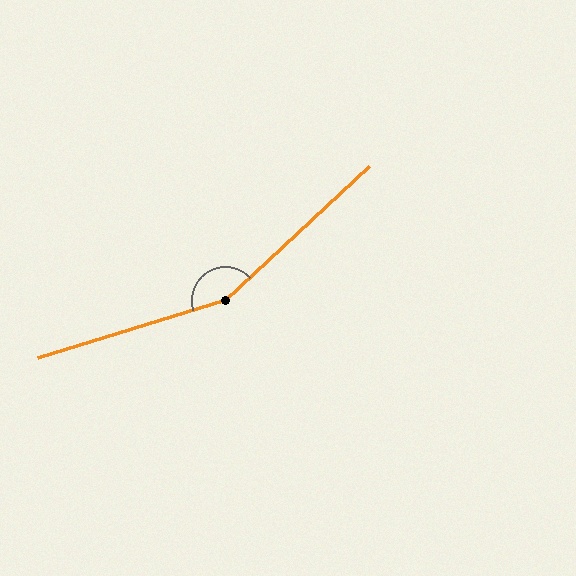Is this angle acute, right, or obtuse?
It is obtuse.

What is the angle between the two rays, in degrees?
Approximately 154 degrees.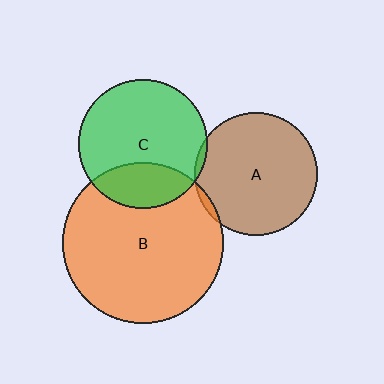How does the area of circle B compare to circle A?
Approximately 1.7 times.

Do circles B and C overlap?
Yes.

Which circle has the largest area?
Circle B (orange).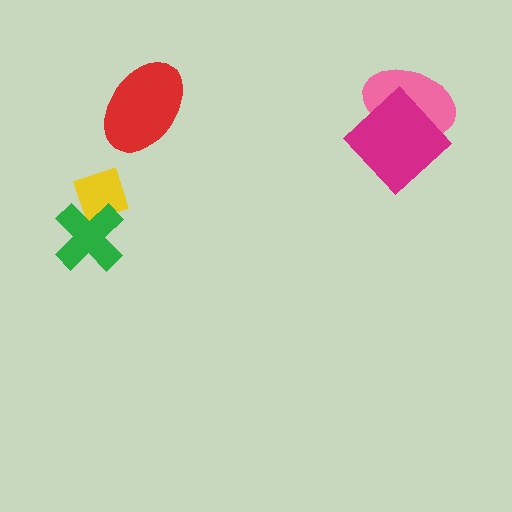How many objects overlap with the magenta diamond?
1 object overlaps with the magenta diamond.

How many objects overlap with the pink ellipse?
1 object overlaps with the pink ellipse.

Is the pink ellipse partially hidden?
Yes, it is partially covered by another shape.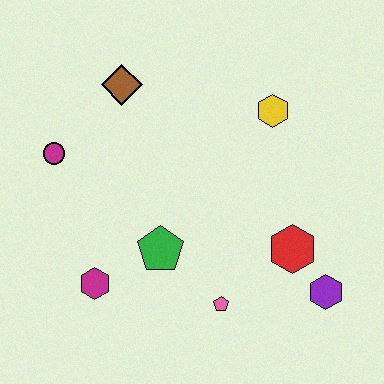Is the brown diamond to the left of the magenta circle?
No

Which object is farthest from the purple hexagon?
The magenta circle is farthest from the purple hexagon.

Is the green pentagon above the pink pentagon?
Yes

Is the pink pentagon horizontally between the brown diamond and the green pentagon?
No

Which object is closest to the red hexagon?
The purple hexagon is closest to the red hexagon.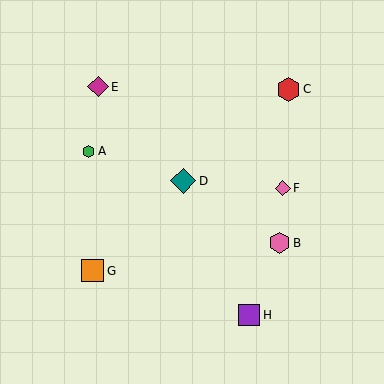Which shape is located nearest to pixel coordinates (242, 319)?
The purple square (labeled H) at (249, 315) is nearest to that location.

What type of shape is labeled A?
Shape A is a green hexagon.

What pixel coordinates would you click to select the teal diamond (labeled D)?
Click at (183, 181) to select the teal diamond D.